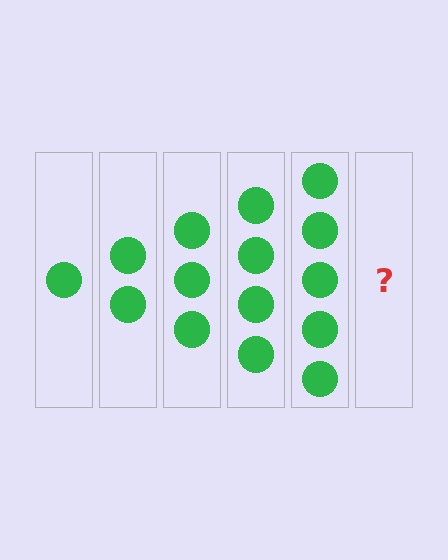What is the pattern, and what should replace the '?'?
The pattern is that each step adds one more circle. The '?' should be 6 circles.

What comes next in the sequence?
The next element should be 6 circles.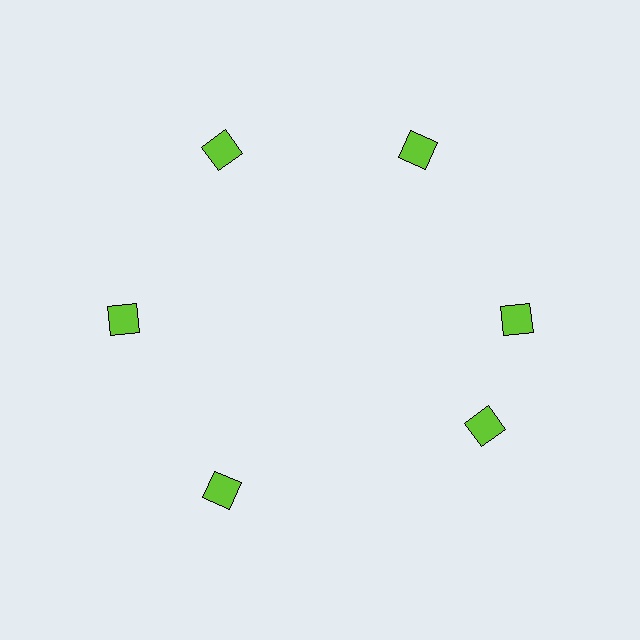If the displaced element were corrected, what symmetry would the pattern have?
It would have 6-fold rotational symmetry — the pattern would map onto itself every 60 degrees.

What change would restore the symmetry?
The symmetry would be restored by rotating it back into even spacing with its neighbors so that all 6 diamonds sit at equal angles and equal distance from the center.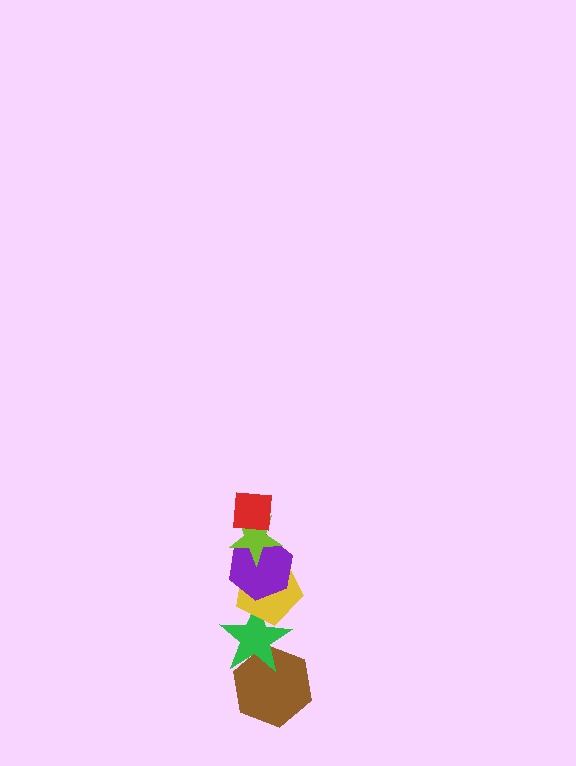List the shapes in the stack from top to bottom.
From top to bottom: the red square, the lime star, the purple hexagon, the yellow pentagon, the green star, the brown hexagon.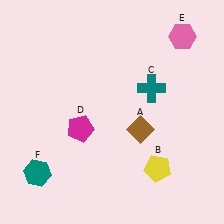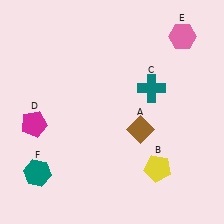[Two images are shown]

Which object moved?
The magenta pentagon (D) moved left.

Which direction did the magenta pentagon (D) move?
The magenta pentagon (D) moved left.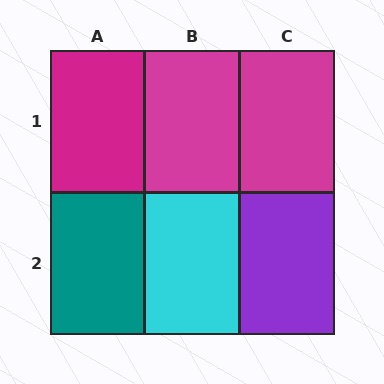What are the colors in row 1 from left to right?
Magenta, magenta, magenta.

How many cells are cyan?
1 cell is cyan.